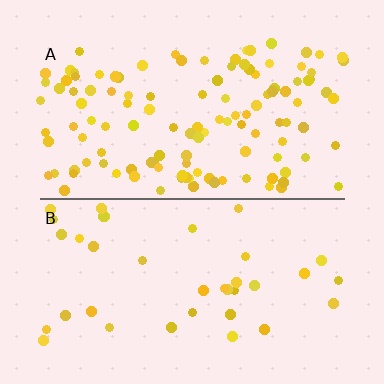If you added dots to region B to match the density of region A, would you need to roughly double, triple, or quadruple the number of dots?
Approximately triple.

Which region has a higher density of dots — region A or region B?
A (the top).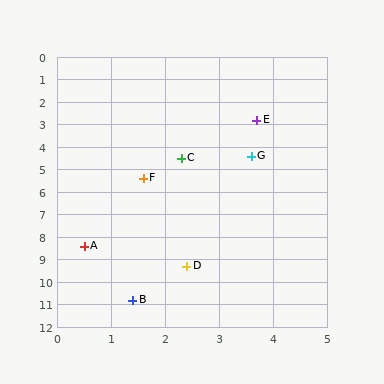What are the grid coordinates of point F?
Point F is at approximately (1.6, 5.4).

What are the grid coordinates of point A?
Point A is at approximately (0.5, 8.4).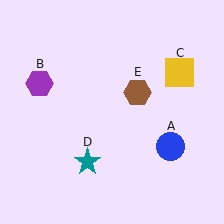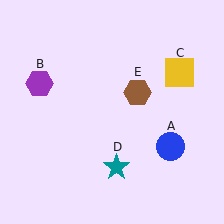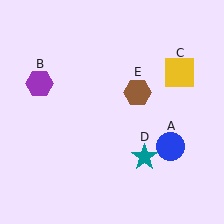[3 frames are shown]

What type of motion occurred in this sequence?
The teal star (object D) rotated counterclockwise around the center of the scene.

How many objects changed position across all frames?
1 object changed position: teal star (object D).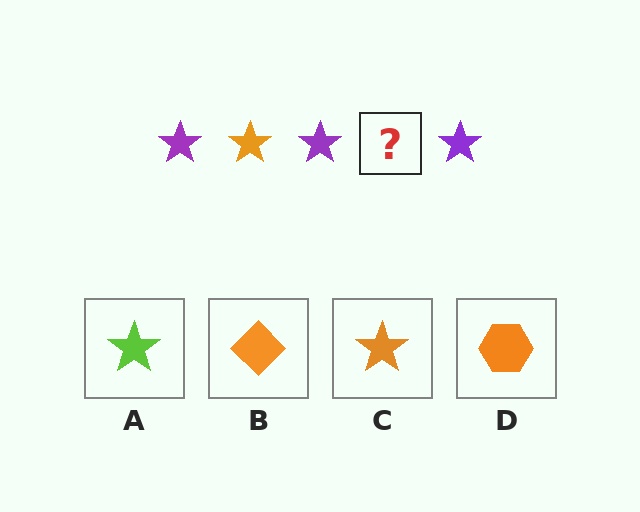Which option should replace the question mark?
Option C.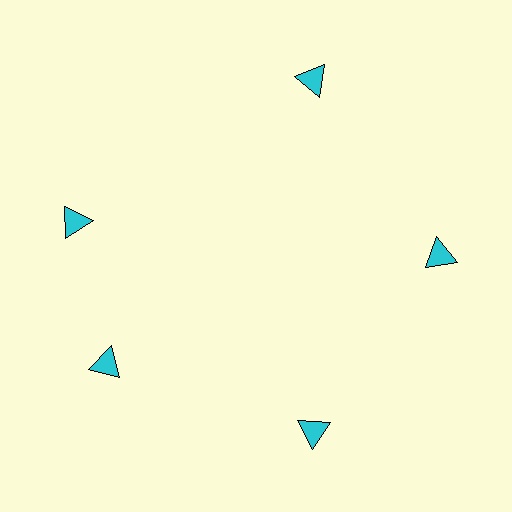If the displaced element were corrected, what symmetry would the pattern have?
It would have 5-fold rotational symmetry — the pattern would map onto itself every 72 degrees.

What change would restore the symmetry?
The symmetry would be restored by rotating it back into even spacing with its neighbors so that all 5 triangles sit at equal angles and equal distance from the center.